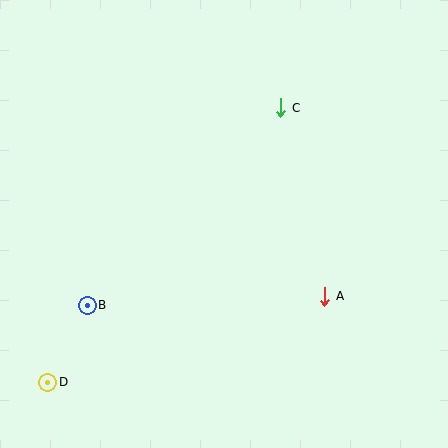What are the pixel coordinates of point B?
Point B is at (87, 305).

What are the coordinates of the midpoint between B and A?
The midpoint between B and A is at (206, 301).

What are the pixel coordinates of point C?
Point C is at (281, 108).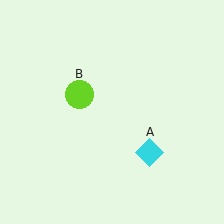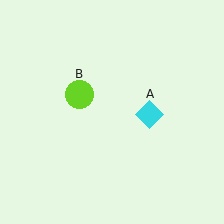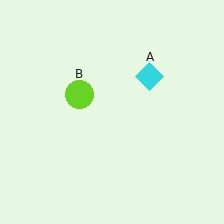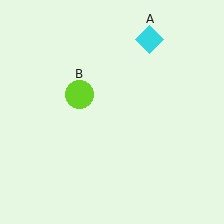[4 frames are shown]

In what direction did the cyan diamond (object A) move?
The cyan diamond (object A) moved up.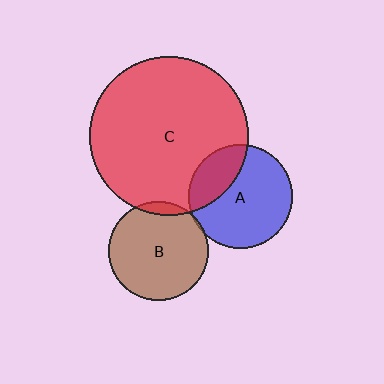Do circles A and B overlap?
Yes.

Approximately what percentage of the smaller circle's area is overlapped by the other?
Approximately 5%.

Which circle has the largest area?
Circle C (red).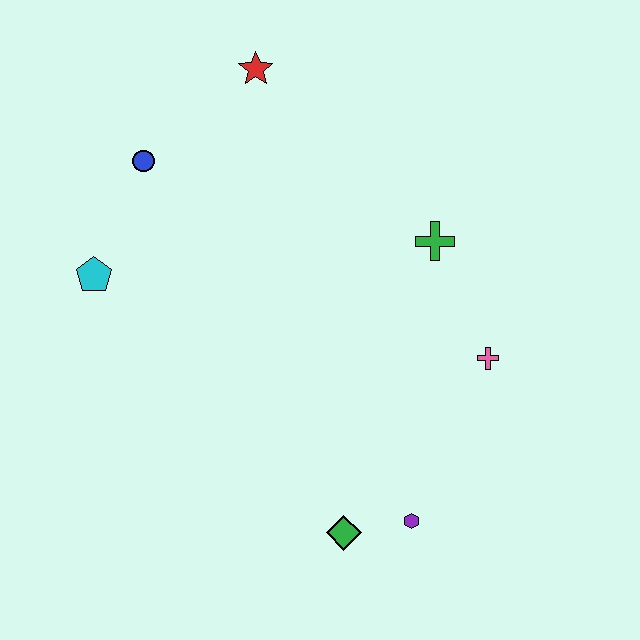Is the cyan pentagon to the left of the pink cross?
Yes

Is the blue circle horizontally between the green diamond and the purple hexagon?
No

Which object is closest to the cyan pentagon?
The blue circle is closest to the cyan pentagon.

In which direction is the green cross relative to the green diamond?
The green cross is above the green diamond.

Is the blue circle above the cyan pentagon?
Yes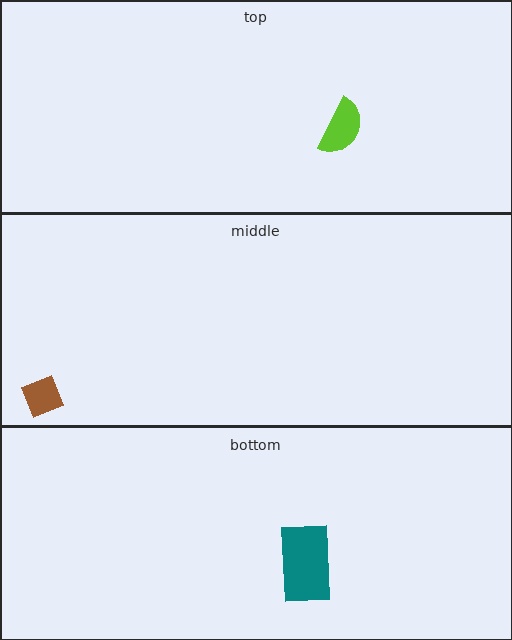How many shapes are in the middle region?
1.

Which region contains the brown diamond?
The middle region.